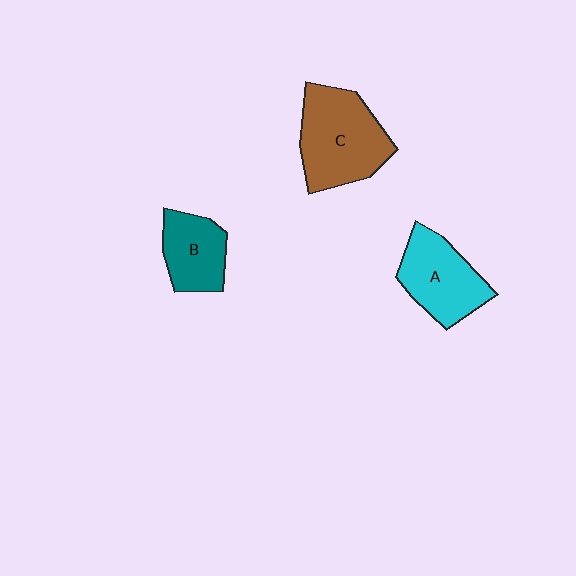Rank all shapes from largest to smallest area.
From largest to smallest: C (brown), A (cyan), B (teal).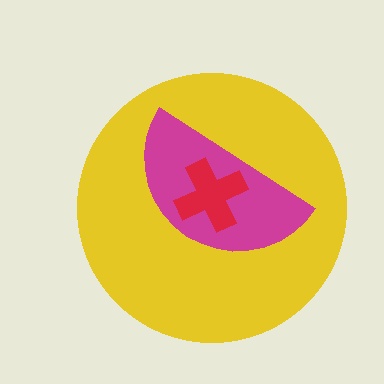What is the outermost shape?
The yellow circle.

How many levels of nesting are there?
3.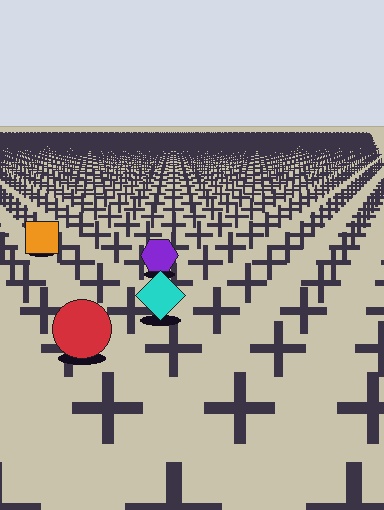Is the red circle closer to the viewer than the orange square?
Yes. The red circle is closer — you can tell from the texture gradient: the ground texture is coarser near it.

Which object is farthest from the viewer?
The orange square is farthest from the viewer. It appears smaller and the ground texture around it is denser.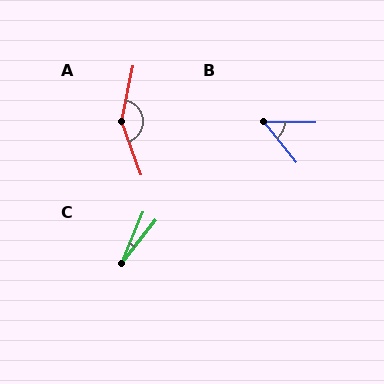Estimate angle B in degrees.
Approximately 51 degrees.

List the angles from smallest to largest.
C (16°), B (51°), A (149°).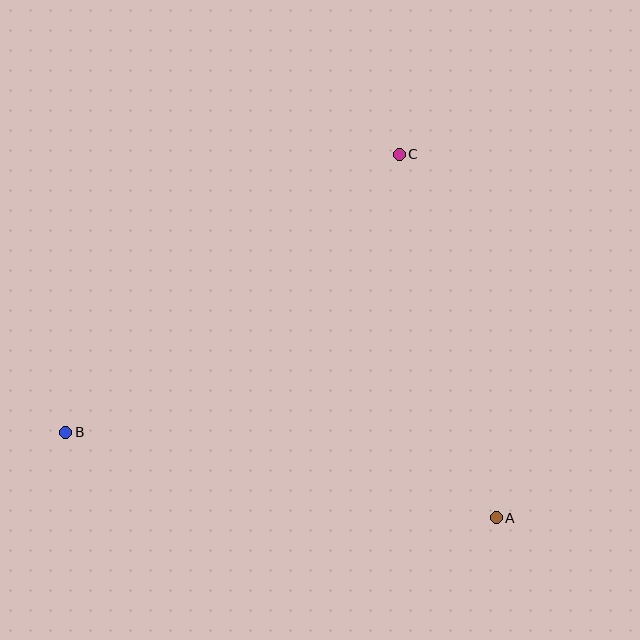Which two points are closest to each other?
Points A and C are closest to each other.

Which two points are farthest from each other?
Points A and B are farthest from each other.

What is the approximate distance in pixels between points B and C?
The distance between B and C is approximately 434 pixels.